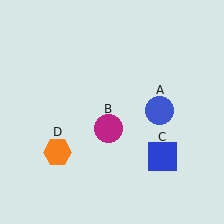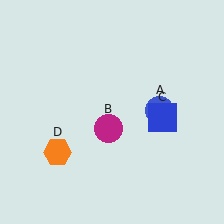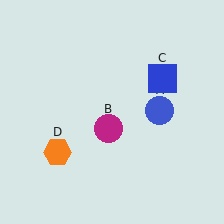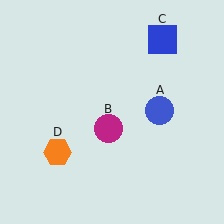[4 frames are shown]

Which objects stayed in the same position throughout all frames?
Blue circle (object A) and magenta circle (object B) and orange hexagon (object D) remained stationary.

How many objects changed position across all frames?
1 object changed position: blue square (object C).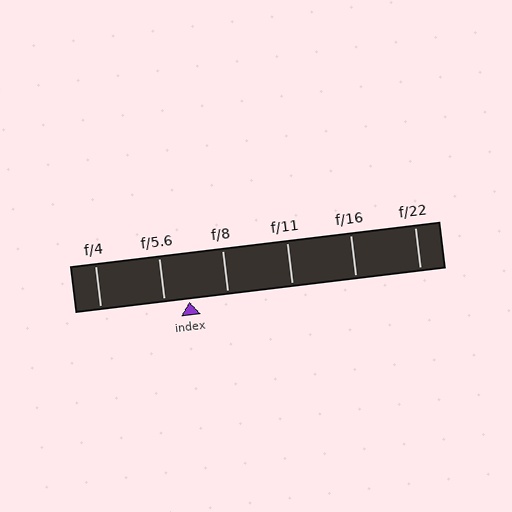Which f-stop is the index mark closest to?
The index mark is closest to f/5.6.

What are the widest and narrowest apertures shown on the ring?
The widest aperture shown is f/4 and the narrowest is f/22.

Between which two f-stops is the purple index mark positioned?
The index mark is between f/5.6 and f/8.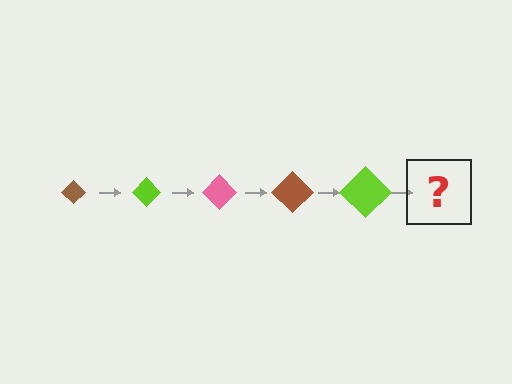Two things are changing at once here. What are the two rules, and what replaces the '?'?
The two rules are that the diamond grows larger each step and the color cycles through brown, lime, and pink. The '?' should be a pink diamond, larger than the previous one.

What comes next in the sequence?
The next element should be a pink diamond, larger than the previous one.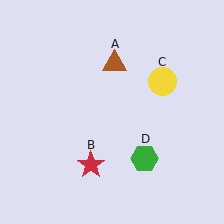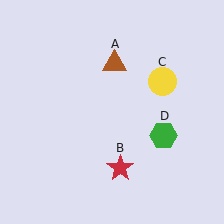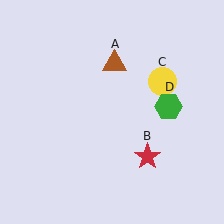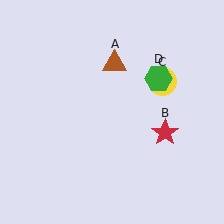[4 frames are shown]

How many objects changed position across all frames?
2 objects changed position: red star (object B), green hexagon (object D).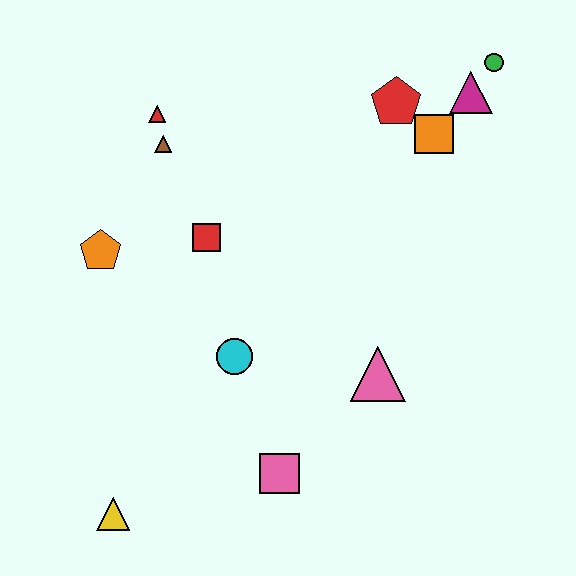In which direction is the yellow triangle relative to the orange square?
The yellow triangle is below the orange square.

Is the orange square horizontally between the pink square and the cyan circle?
No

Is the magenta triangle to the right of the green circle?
No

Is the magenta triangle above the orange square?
Yes